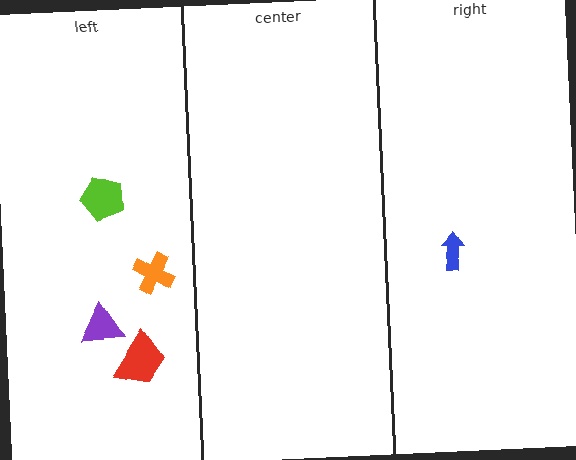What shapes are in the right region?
The blue arrow.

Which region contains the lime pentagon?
The left region.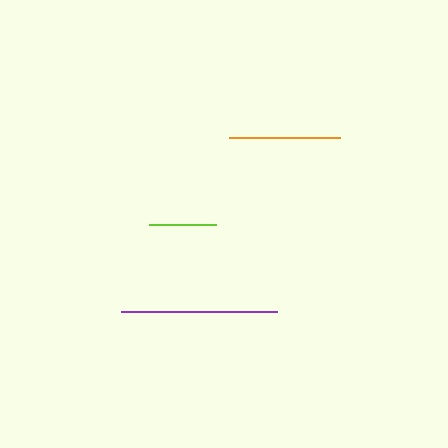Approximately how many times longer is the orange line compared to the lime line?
The orange line is approximately 1.6 times the length of the lime line.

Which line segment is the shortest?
The lime line is the shortest at approximately 68 pixels.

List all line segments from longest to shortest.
From longest to shortest: purple, orange, lime.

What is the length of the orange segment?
The orange segment is approximately 111 pixels long.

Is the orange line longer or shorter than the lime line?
The orange line is longer than the lime line.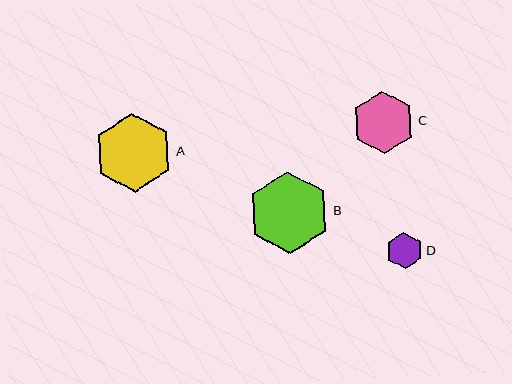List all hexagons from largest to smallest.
From largest to smallest: B, A, C, D.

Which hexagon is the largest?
Hexagon B is the largest with a size of approximately 82 pixels.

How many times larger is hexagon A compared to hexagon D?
Hexagon A is approximately 2.2 times the size of hexagon D.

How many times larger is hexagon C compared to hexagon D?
Hexagon C is approximately 1.7 times the size of hexagon D.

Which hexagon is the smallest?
Hexagon D is the smallest with a size of approximately 37 pixels.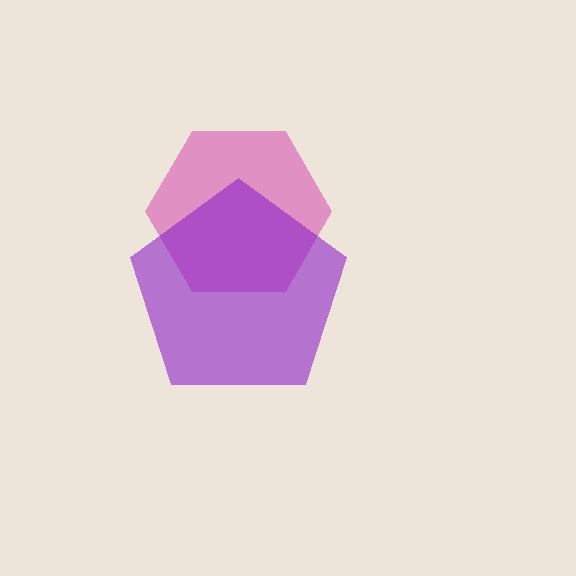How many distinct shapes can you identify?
There are 2 distinct shapes: a pink hexagon, a purple pentagon.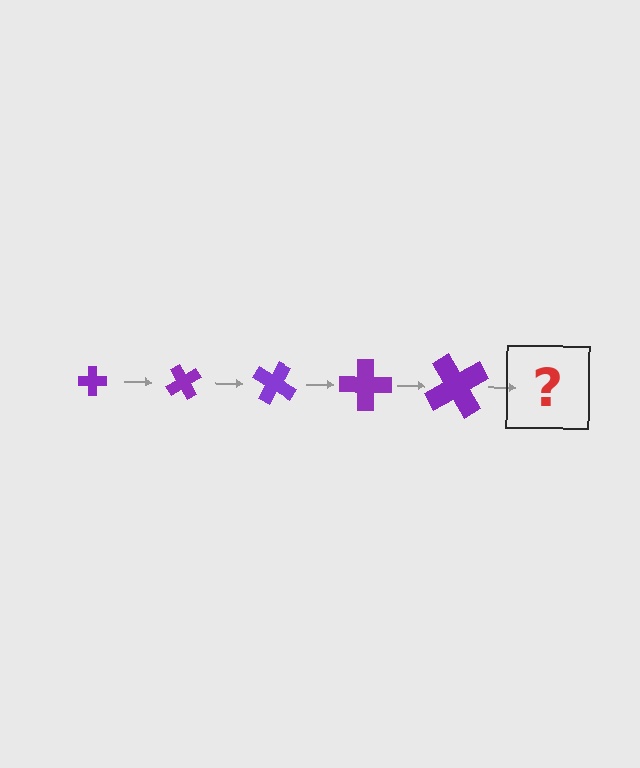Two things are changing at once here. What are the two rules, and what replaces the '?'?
The two rules are that the cross grows larger each step and it rotates 60 degrees each step. The '?' should be a cross, larger than the previous one and rotated 300 degrees from the start.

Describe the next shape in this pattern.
It should be a cross, larger than the previous one and rotated 300 degrees from the start.